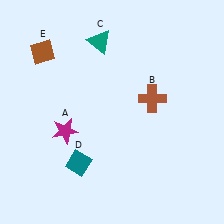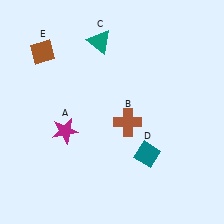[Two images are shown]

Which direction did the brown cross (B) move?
The brown cross (B) moved left.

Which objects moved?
The objects that moved are: the brown cross (B), the teal diamond (D).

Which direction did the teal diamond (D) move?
The teal diamond (D) moved right.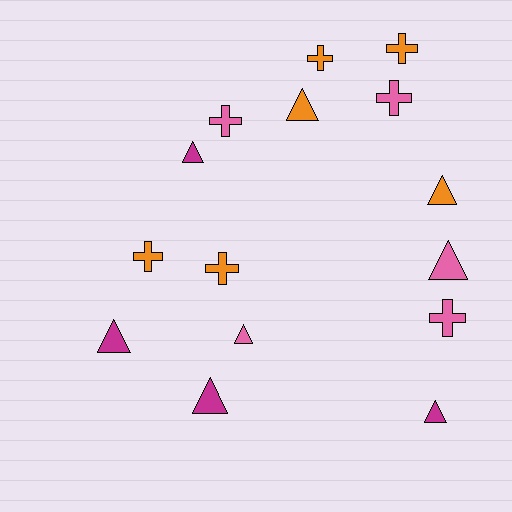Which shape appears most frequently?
Triangle, with 8 objects.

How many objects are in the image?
There are 15 objects.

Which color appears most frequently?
Orange, with 6 objects.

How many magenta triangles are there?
There are 4 magenta triangles.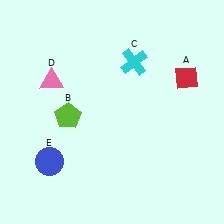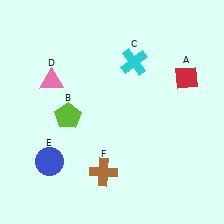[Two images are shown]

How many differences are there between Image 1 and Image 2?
There is 1 difference between the two images.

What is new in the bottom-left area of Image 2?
A brown cross (F) was added in the bottom-left area of Image 2.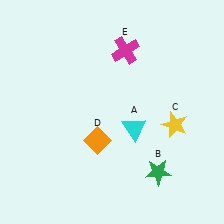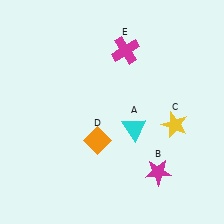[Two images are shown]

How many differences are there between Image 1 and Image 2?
There is 1 difference between the two images.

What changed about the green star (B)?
In Image 1, B is green. In Image 2, it changed to magenta.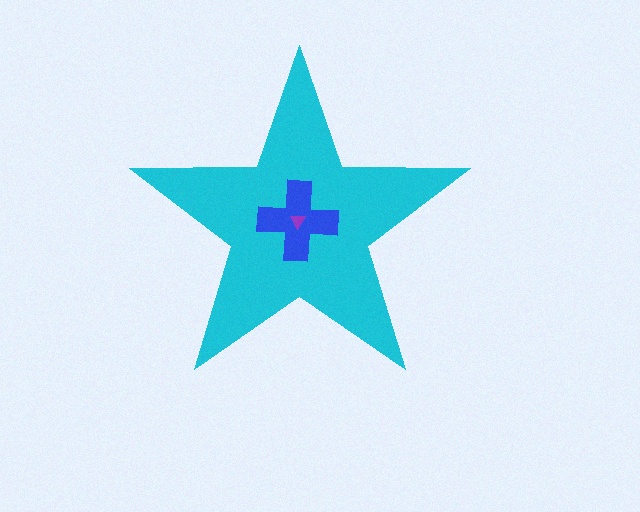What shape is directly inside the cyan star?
The blue cross.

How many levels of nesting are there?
3.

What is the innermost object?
The purple triangle.